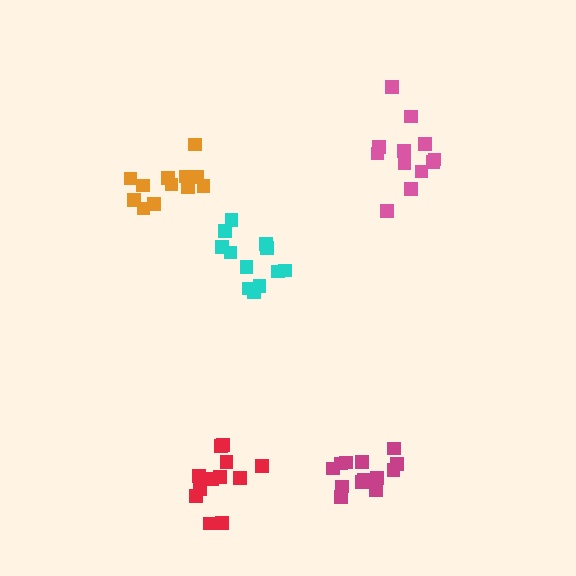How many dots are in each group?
Group 1: 12 dots, Group 2: 12 dots, Group 3: 13 dots, Group 4: 12 dots, Group 5: 12 dots (61 total).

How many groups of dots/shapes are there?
There are 5 groups.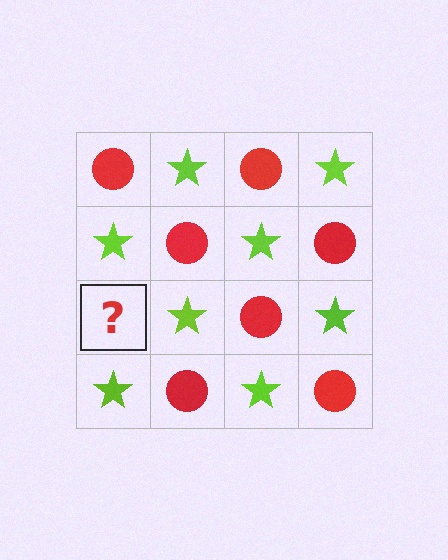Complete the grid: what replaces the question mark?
The question mark should be replaced with a red circle.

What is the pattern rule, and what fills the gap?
The rule is that it alternates red circle and lime star in a checkerboard pattern. The gap should be filled with a red circle.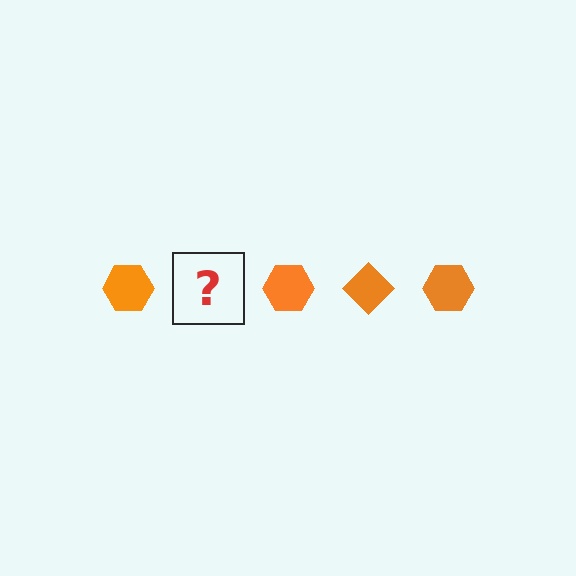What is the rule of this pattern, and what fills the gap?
The rule is that the pattern cycles through hexagon, diamond shapes in orange. The gap should be filled with an orange diamond.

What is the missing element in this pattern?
The missing element is an orange diamond.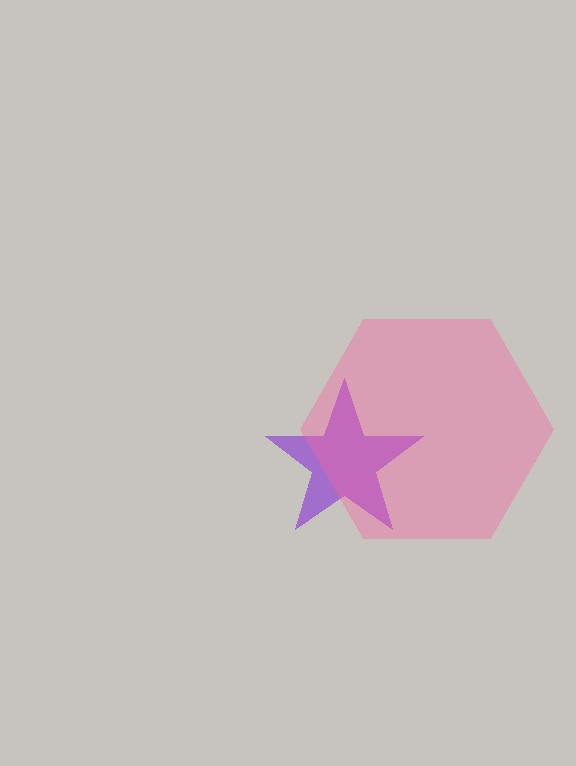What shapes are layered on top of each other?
The layered shapes are: a purple star, a pink hexagon.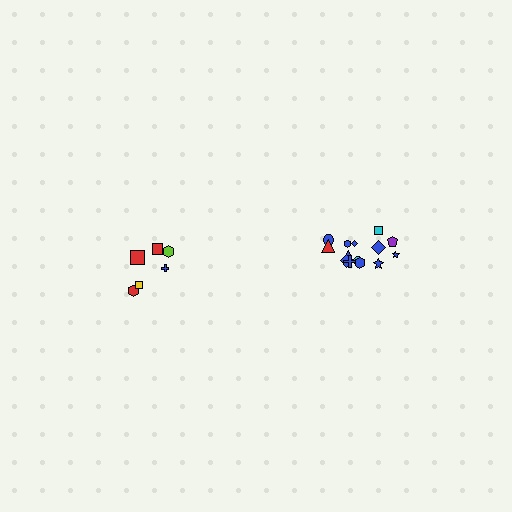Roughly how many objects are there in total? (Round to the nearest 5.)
Roughly 20 objects in total.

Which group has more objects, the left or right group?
The right group.